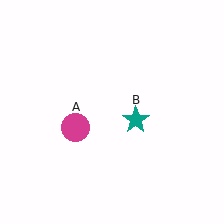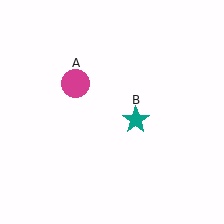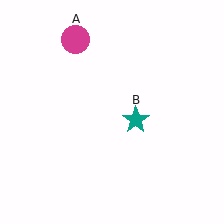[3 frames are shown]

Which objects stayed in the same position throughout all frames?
Teal star (object B) remained stationary.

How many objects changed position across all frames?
1 object changed position: magenta circle (object A).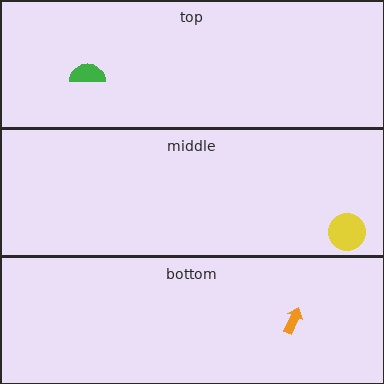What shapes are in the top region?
The green semicircle.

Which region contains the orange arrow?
The bottom region.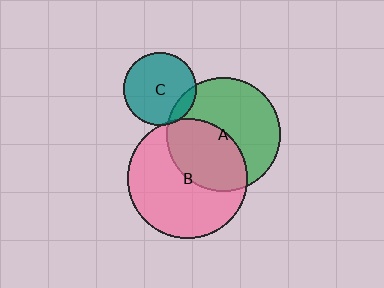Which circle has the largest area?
Circle B (pink).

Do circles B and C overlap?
Yes.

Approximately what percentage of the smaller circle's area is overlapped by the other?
Approximately 5%.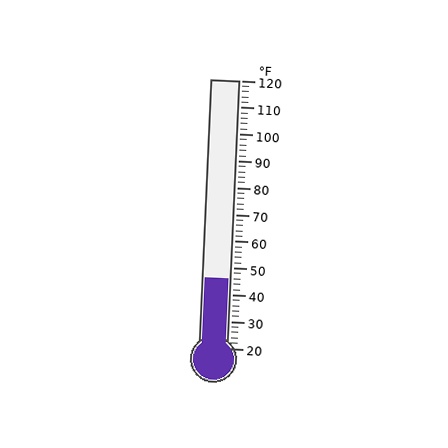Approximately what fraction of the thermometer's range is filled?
The thermometer is filled to approximately 25% of its range.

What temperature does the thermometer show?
The thermometer shows approximately 46°F.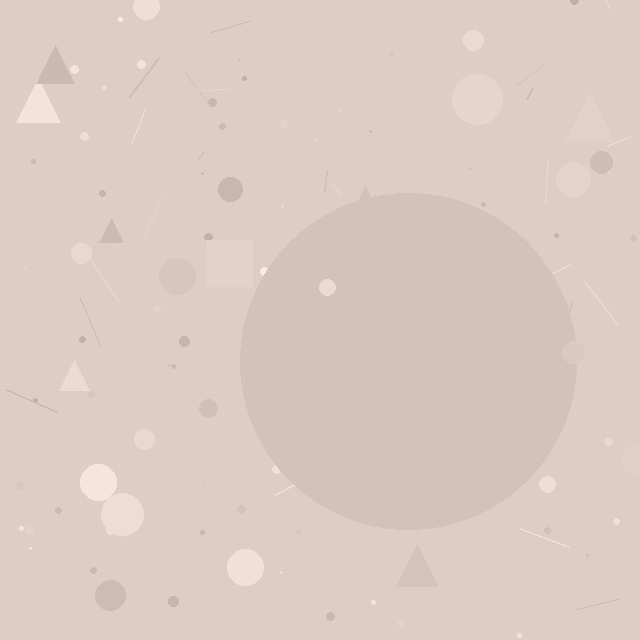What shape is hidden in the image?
A circle is hidden in the image.